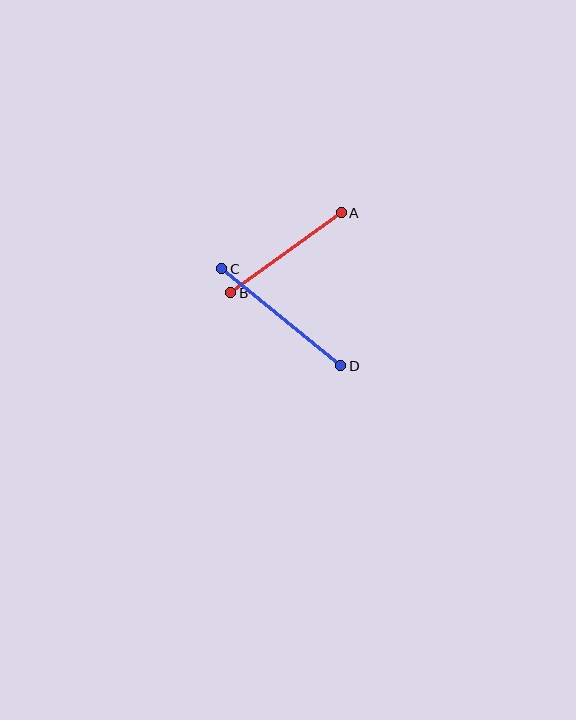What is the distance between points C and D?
The distance is approximately 154 pixels.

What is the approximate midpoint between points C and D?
The midpoint is at approximately (281, 317) pixels.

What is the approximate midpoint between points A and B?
The midpoint is at approximately (286, 253) pixels.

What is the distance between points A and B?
The distance is approximately 136 pixels.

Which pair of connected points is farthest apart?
Points C and D are farthest apart.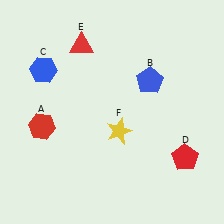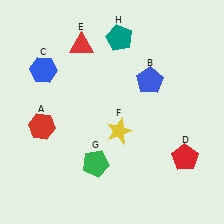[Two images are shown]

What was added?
A green pentagon (G), a teal pentagon (H) were added in Image 2.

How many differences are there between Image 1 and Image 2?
There are 2 differences between the two images.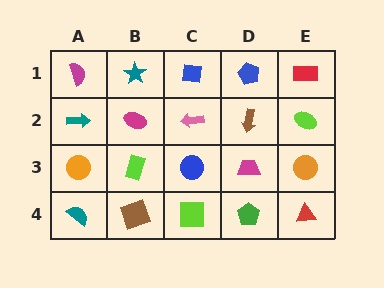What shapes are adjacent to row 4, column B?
A lime rectangle (row 3, column B), a teal semicircle (row 4, column A), a lime square (row 4, column C).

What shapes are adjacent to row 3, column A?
A teal arrow (row 2, column A), a teal semicircle (row 4, column A), a lime rectangle (row 3, column B).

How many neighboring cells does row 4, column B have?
3.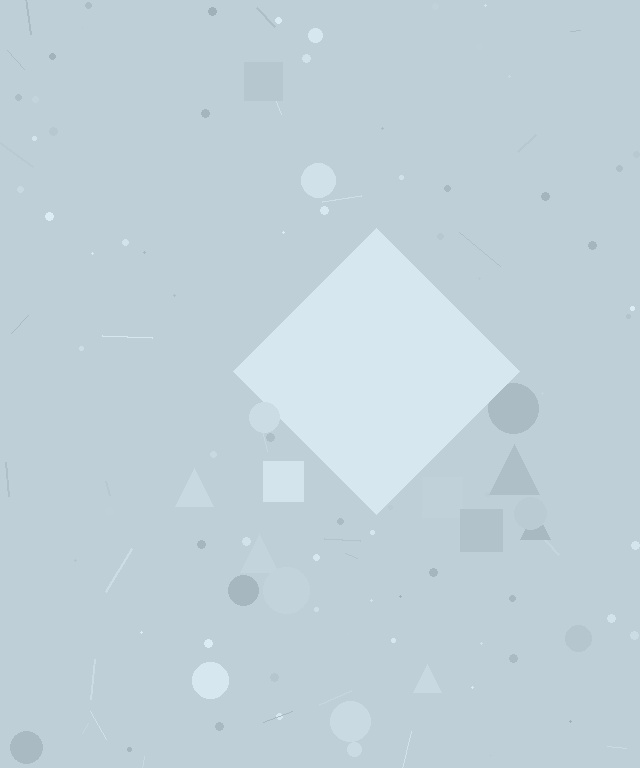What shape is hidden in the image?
A diamond is hidden in the image.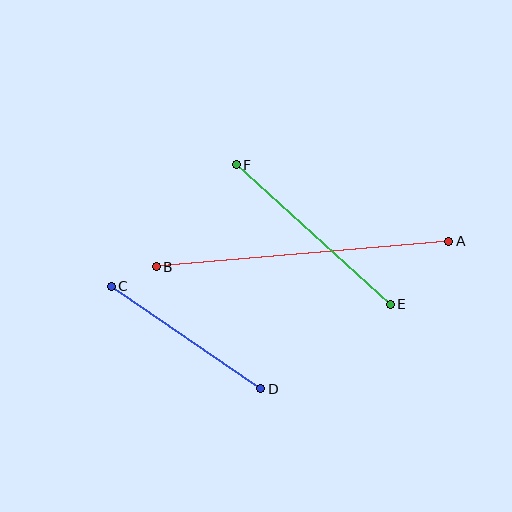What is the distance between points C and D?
The distance is approximately 181 pixels.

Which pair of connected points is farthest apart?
Points A and B are farthest apart.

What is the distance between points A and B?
The distance is approximately 294 pixels.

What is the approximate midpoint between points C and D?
The midpoint is at approximately (186, 337) pixels.